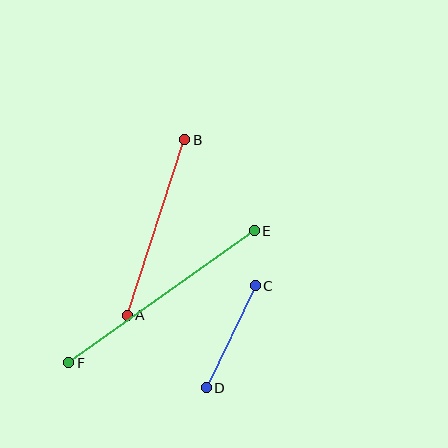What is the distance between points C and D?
The distance is approximately 113 pixels.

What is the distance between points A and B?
The distance is approximately 185 pixels.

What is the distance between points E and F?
The distance is approximately 228 pixels.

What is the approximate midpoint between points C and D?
The midpoint is at approximately (231, 337) pixels.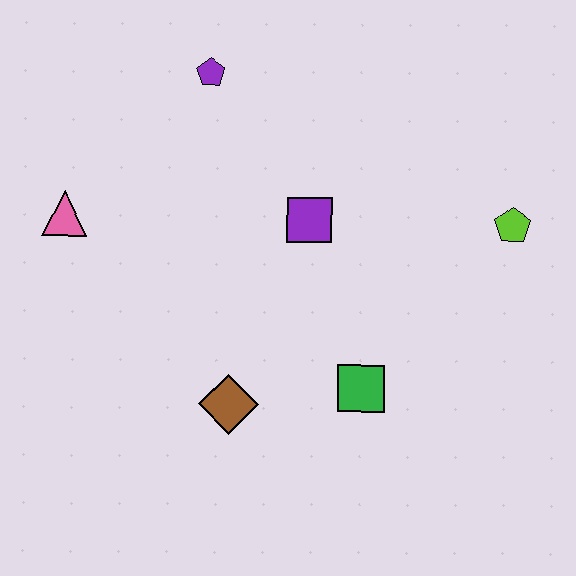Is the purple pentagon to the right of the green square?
No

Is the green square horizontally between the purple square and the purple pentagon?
No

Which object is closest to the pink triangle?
The purple pentagon is closest to the pink triangle.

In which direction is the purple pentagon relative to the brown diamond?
The purple pentagon is above the brown diamond.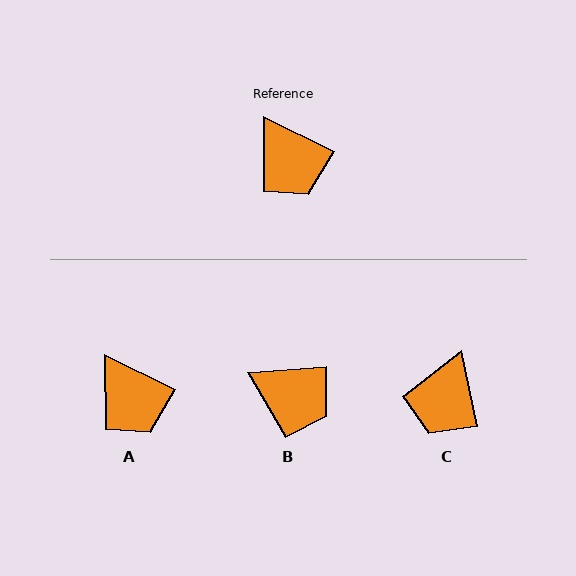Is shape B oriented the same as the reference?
No, it is off by about 30 degrees.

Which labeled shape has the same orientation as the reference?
A.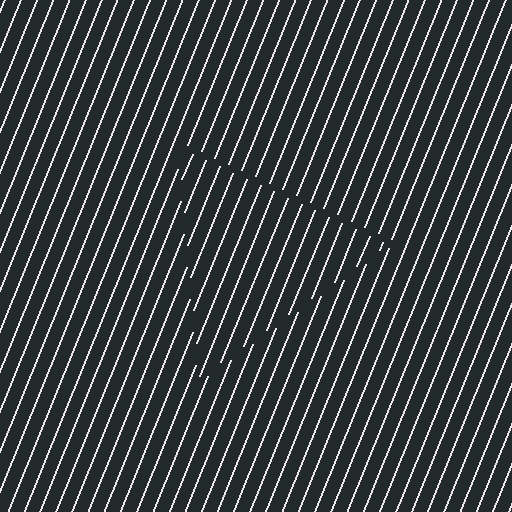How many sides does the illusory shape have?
3 sides — the line-ends trace a triangle.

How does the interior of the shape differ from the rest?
The interior of the shape contains the same grating, shifted by half a period — the contour is defined by the phase discontinuity where line-ends from the inner and outer gratings abut.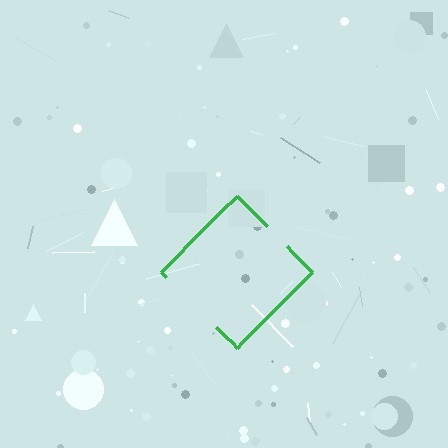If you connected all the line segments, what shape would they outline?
They would outline a diamond.